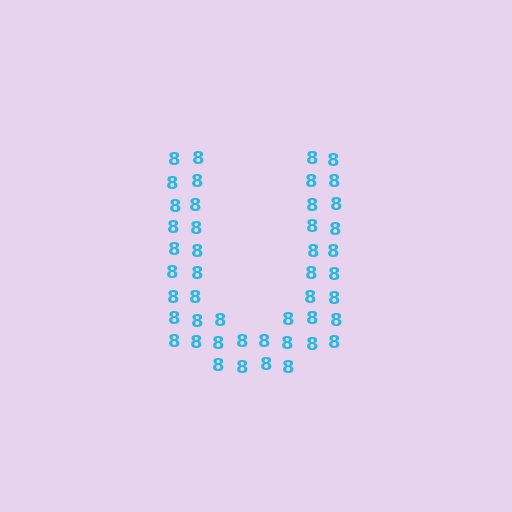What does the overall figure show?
The overall figure shows the letter U.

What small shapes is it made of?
It is made of small digit 8's.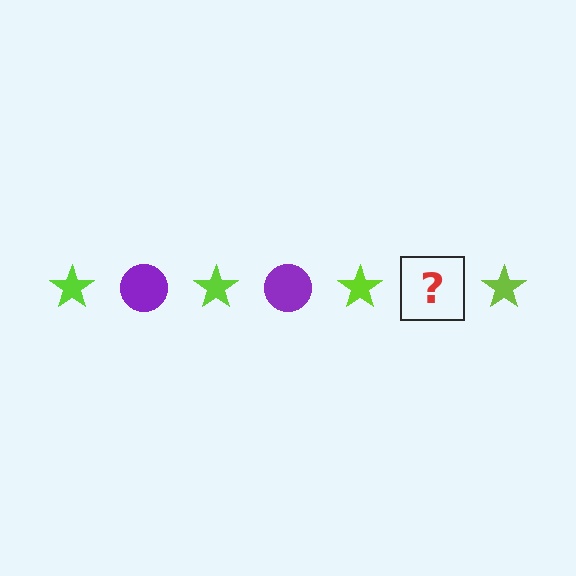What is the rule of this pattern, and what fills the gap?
The rule is that the pattern alternates between lime star and purple circle. The gap should be filled with a purple circle.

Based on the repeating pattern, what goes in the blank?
The blank should be a purple circle.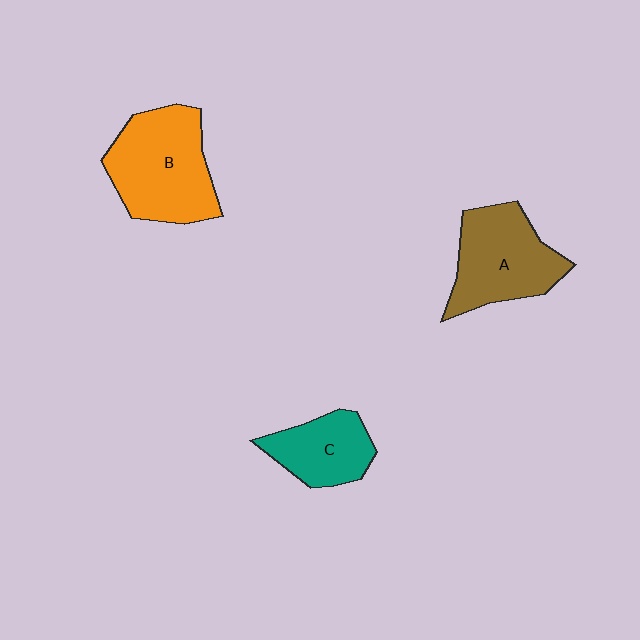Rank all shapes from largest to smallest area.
From largest to smallest: B (orange), A (brown), C (teal).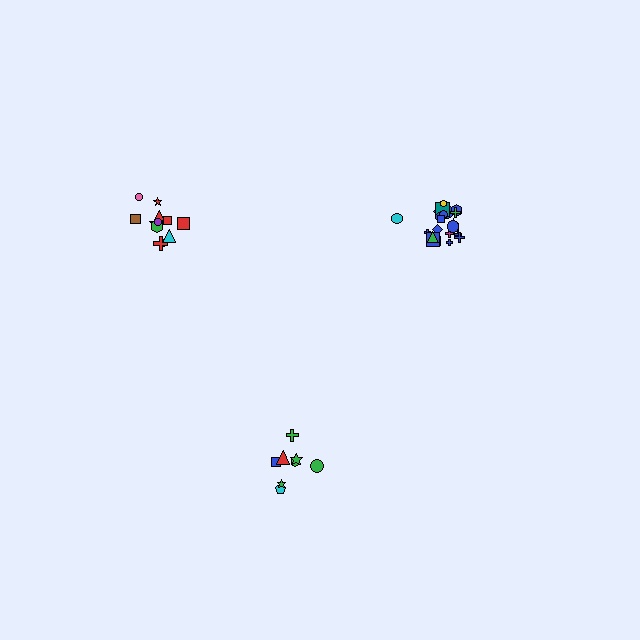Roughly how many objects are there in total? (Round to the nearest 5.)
Roughly 40 objects in total.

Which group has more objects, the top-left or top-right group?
The top-right group.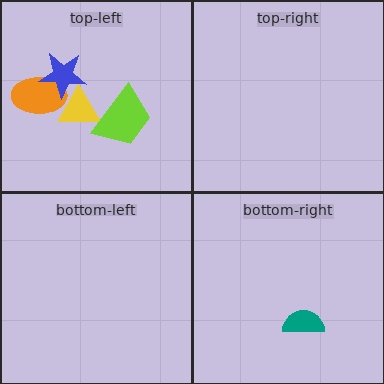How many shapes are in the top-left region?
4.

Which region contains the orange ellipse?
The top-left region.